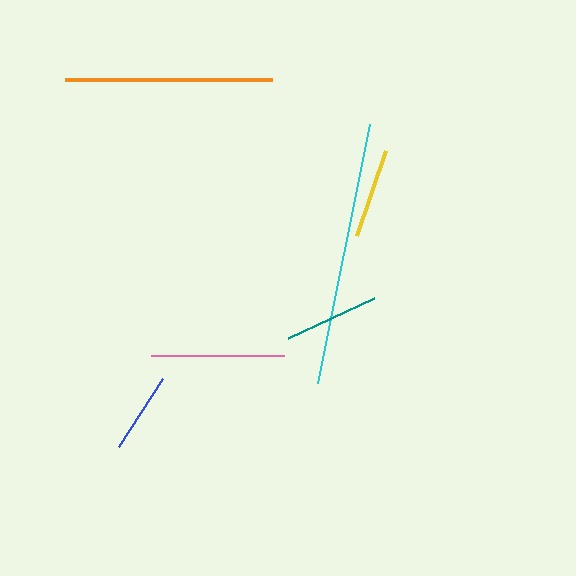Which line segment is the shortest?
The blue line is the shortest at approximately 81 pixels.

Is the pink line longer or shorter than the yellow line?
The pink line is longer than the yellow line.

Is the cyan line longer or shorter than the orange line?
The cyan line is longer than the orange line.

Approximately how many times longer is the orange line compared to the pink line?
The orange line is approximately 1.6 times the length of the pink line.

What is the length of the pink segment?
The pink segment is approximately 133 pixels long.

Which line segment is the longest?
The cyan line is the longest at approximately 264 pixels.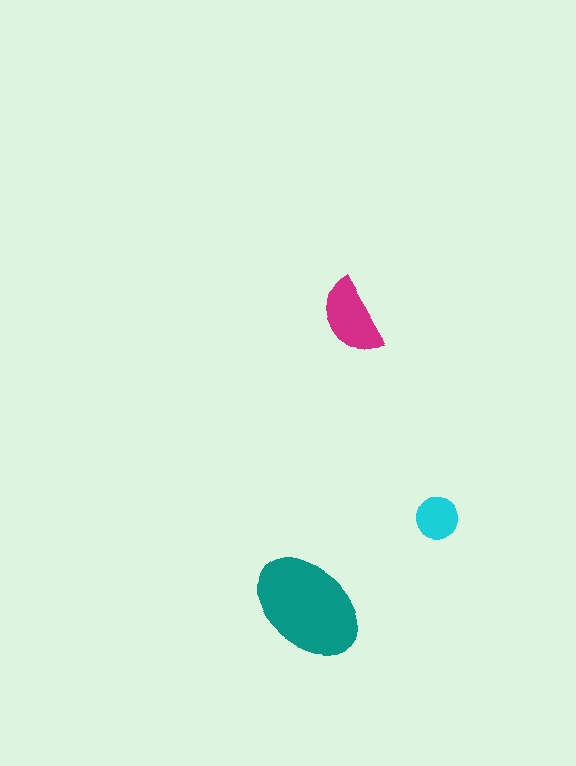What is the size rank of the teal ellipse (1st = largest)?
1st.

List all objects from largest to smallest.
The teal ellipse, the magenta semicircle, the cyan circle.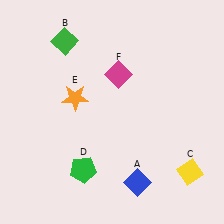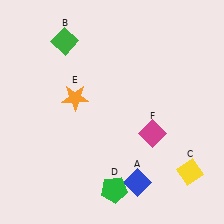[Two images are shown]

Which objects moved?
The objects that moved are: the green pentagon (D), the magenta diamond (F).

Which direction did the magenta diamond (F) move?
The magenta diamond (F) moved down.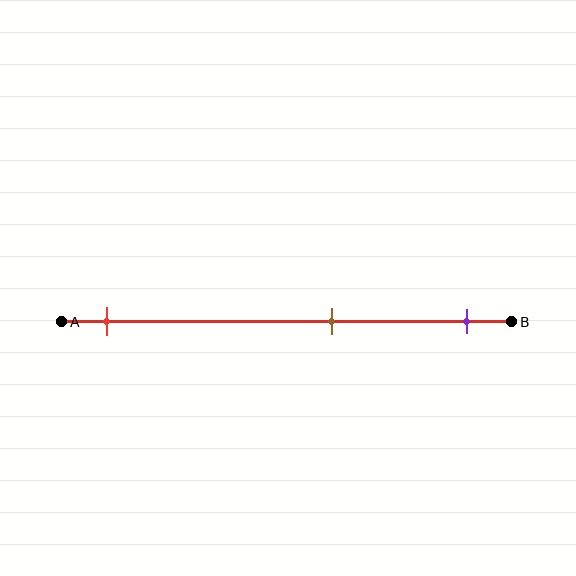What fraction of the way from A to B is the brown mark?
The brown mark is approximately 60% (0.6) of the way from A to B.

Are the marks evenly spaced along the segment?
No, the marks are not evenly spaced.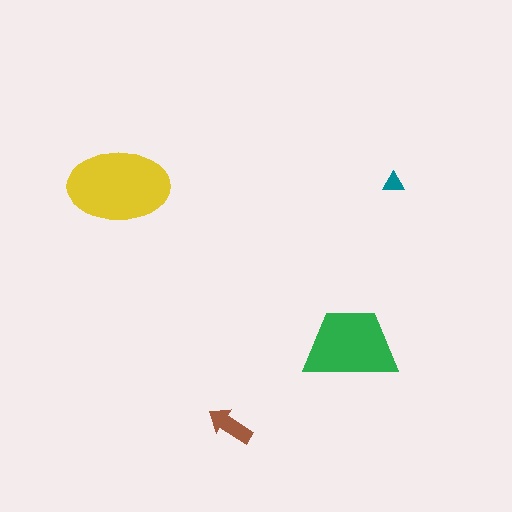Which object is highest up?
The teal triangle is topmost.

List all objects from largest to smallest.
The yellow ellipse, the green trapezoid, the brown arrow, the teal triangle.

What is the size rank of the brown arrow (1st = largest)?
3rd.